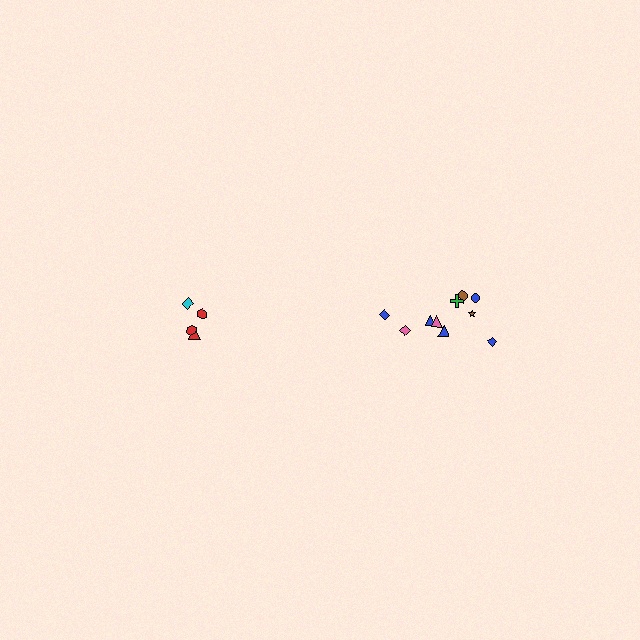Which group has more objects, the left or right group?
The right group.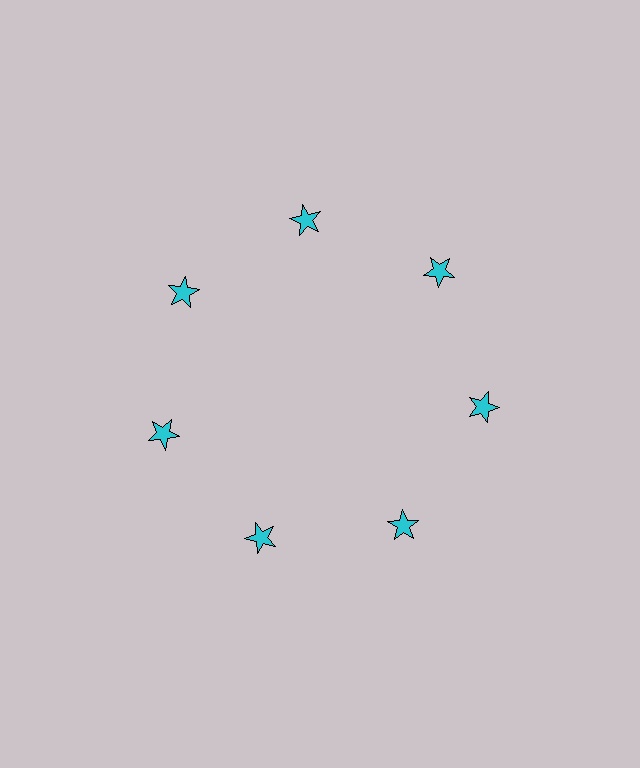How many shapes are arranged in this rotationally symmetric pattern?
There are 7 shapes, arranged in 7 groups of 1.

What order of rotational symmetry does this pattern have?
This pattern has 7-fold rotational symmetry.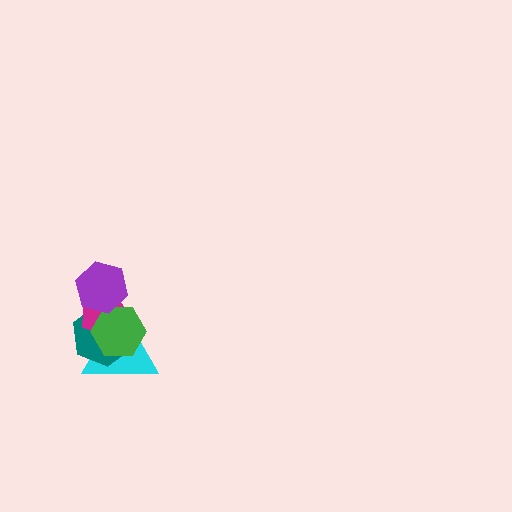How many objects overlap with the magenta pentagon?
4 objects overlap with the magenta pentagon.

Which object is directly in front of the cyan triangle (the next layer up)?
The teal hexagon is directly in front of the cyan triangle.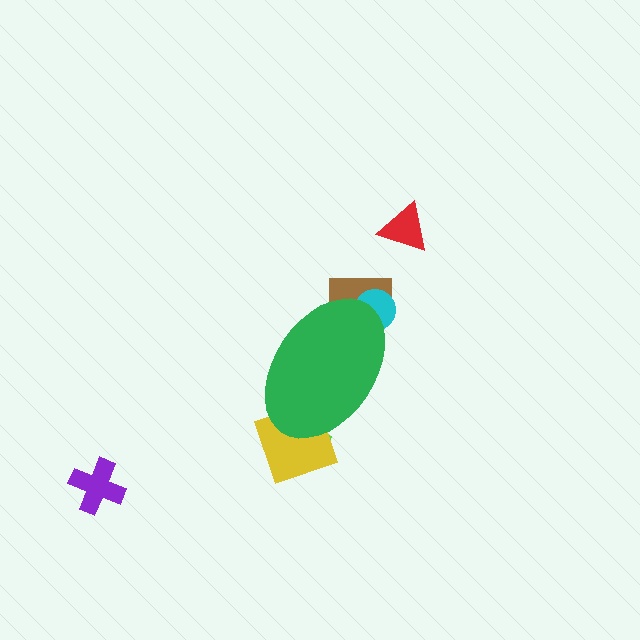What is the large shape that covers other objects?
A green ellipse.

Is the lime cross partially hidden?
Yes, the lime cross is partially hidden behind the green ellipse.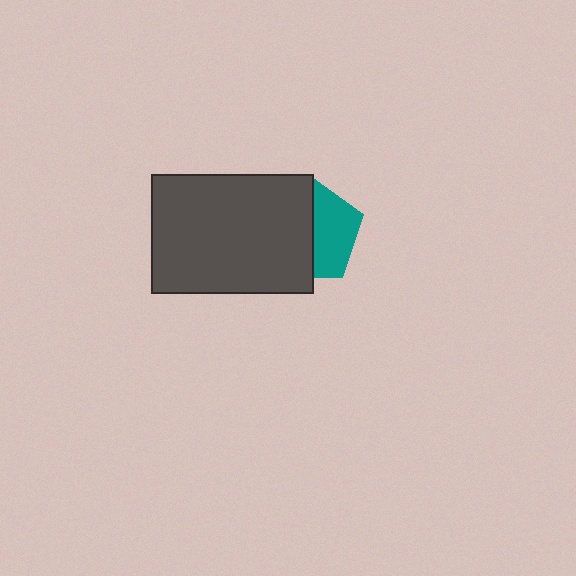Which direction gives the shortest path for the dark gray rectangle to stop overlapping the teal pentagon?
Moving left gives the shortest separation.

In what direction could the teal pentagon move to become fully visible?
The teal pentagon could move right. That would shift it out from behind the dark gray rectangle entirely.